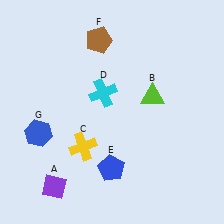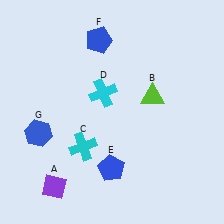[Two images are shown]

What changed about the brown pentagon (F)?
In Image 1, F is brown. In Image 2, it changed to blue.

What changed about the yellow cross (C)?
In Image 1, C is yellow. In Image 2, it changed to cyan.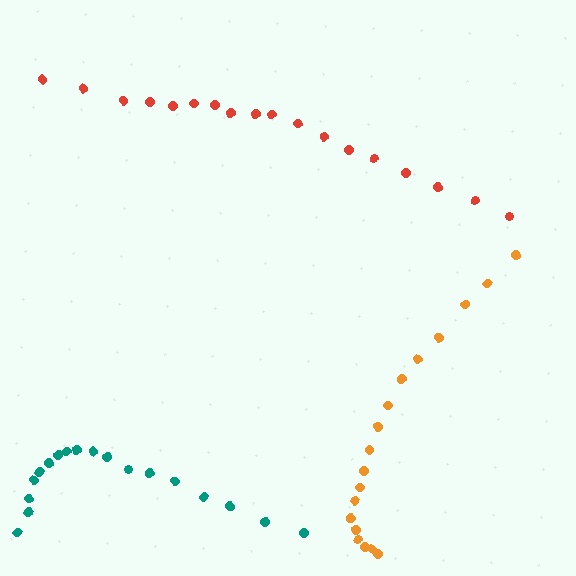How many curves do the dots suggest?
There are 3 distinct paths.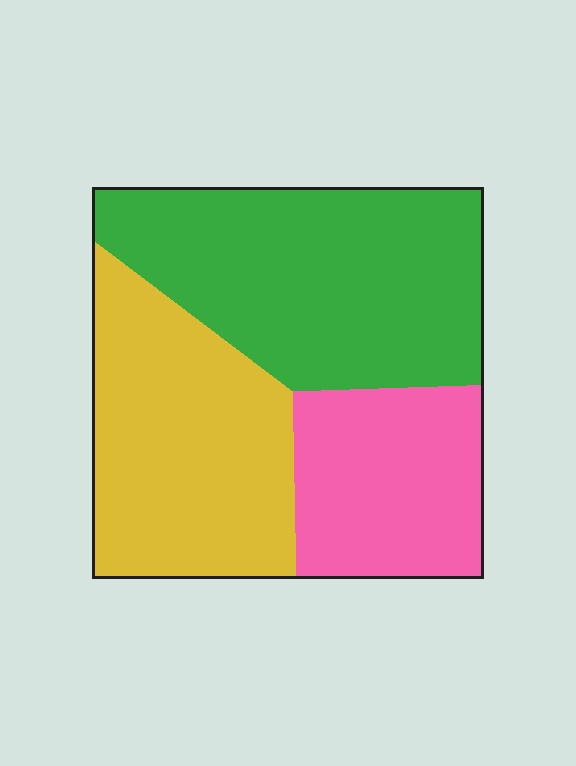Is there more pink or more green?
Green.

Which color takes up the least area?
Pink, at roughly 25%.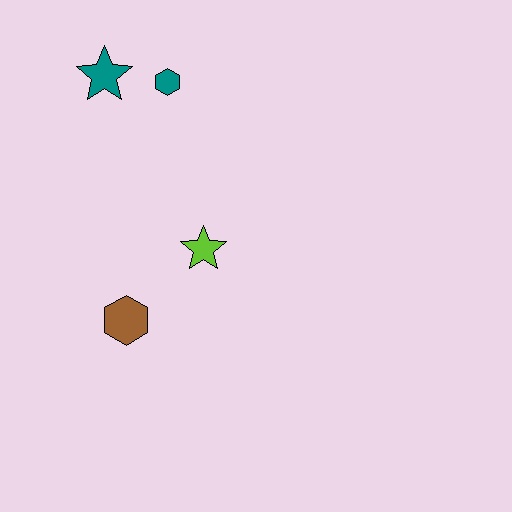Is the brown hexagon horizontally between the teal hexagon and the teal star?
Yes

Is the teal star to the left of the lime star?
Yes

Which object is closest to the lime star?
The brown hexagon is closest to the lime star.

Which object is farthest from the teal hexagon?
The brown hexagon is farthest from the teal hexagon.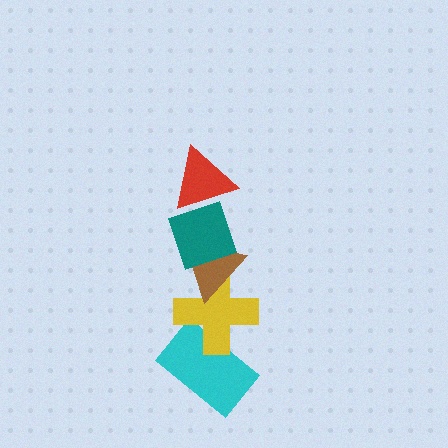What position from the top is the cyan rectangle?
The cyan rectangle is 5th from the top.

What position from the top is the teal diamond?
The teal diamond is 2nd from the top.